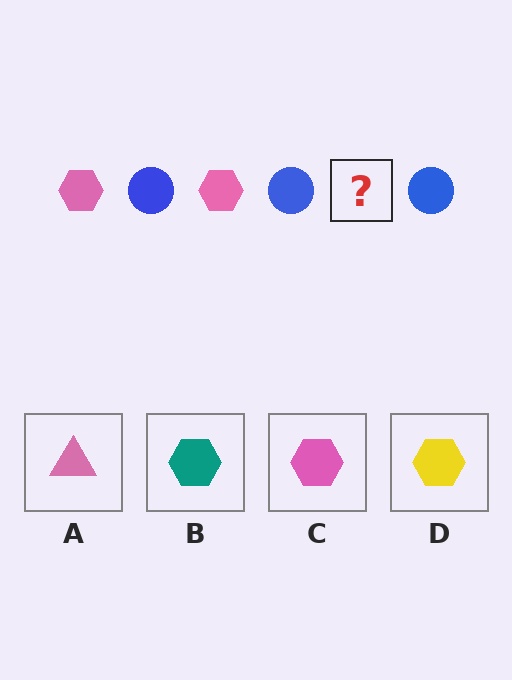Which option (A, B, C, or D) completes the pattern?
C.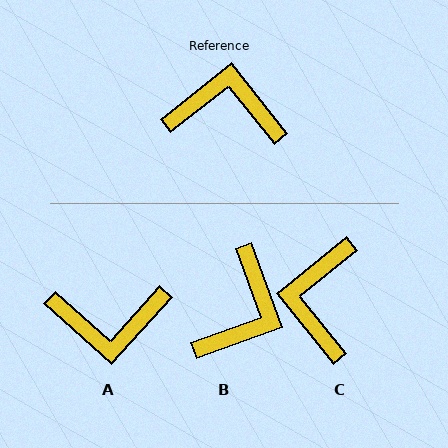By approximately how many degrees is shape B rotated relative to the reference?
Approximately 109 degrees clockwise.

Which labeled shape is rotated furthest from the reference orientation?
A, about 171 degrees away.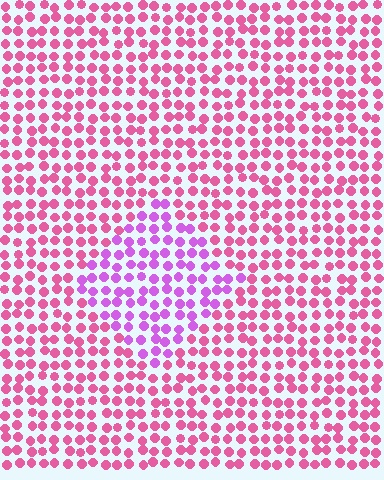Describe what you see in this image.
The image is filled with small pink elements in a uniform arrangement. A diamond-shaped region is visible where the elements are tinted to a slightly different hue, forming a subtle color boundary.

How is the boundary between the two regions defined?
The boundary is defined purely by a slight shift in hue (about 39 degrees). Spacing, size, and orientation are identical on both sides.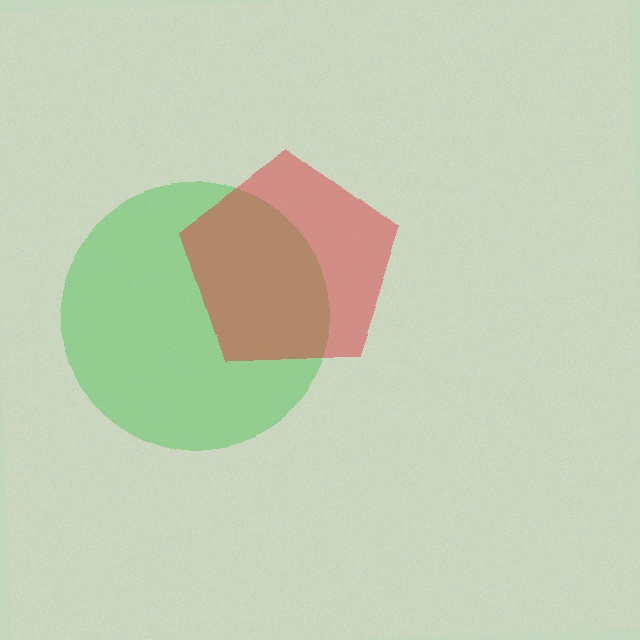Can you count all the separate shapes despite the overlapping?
Yes, there are 2 separate shapes.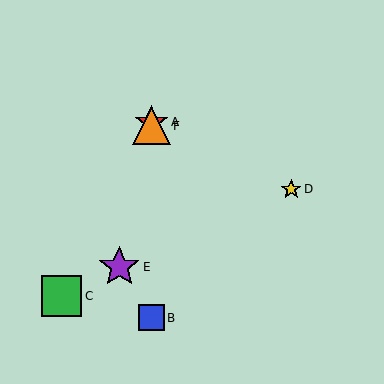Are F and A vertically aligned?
Yes, both are at x≈151.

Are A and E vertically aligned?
No, A is at x≈151 and E is at x≈119.